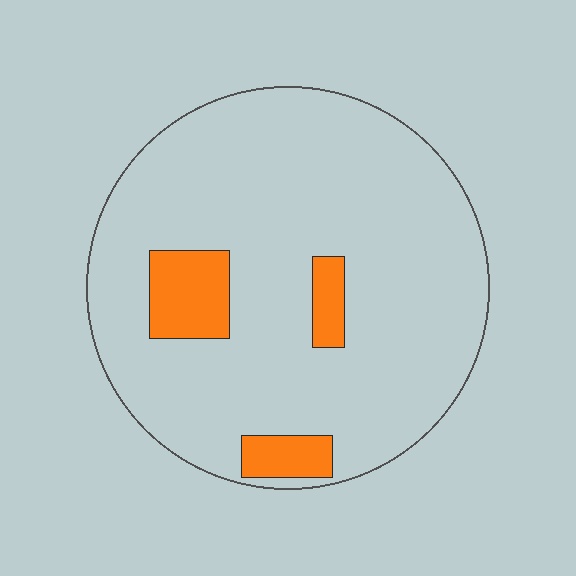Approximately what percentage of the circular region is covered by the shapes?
Approximately 10%.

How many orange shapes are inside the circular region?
3.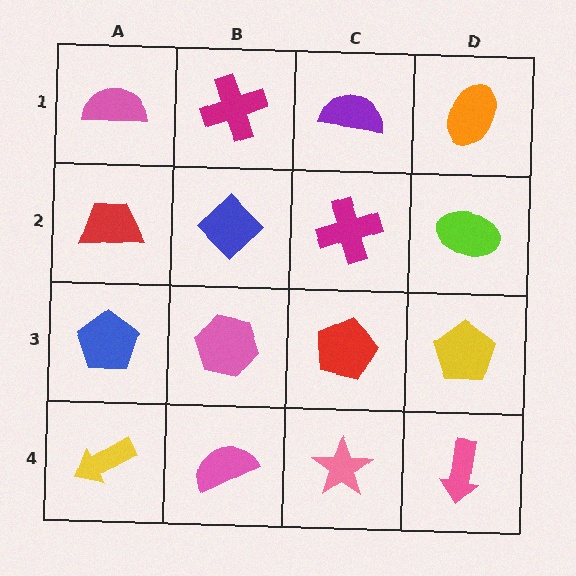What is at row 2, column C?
A magenta cross.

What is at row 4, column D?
A pink arrow.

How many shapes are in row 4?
4 shapes.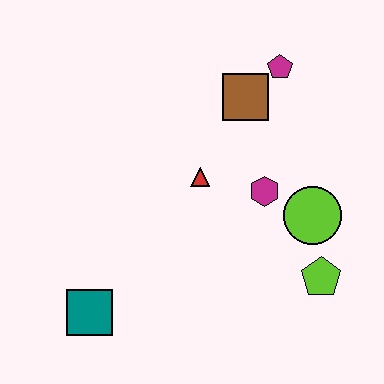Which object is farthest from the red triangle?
The teal square is farthest from the red triangle.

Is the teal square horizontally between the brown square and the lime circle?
No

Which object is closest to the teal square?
The red triangle is closest to the teal square.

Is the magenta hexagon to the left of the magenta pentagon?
Yes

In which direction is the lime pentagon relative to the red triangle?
The lime pentagon is to the right of the red triangle.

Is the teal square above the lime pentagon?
No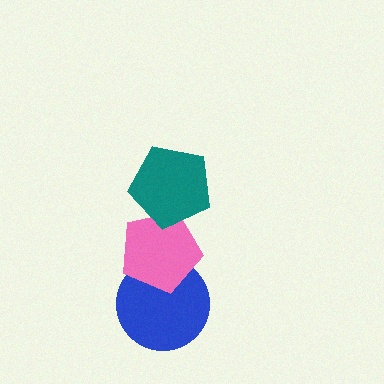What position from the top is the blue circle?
The blue circle is 3rd from the top.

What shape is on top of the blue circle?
The pink pentagon is on top of the blue circle.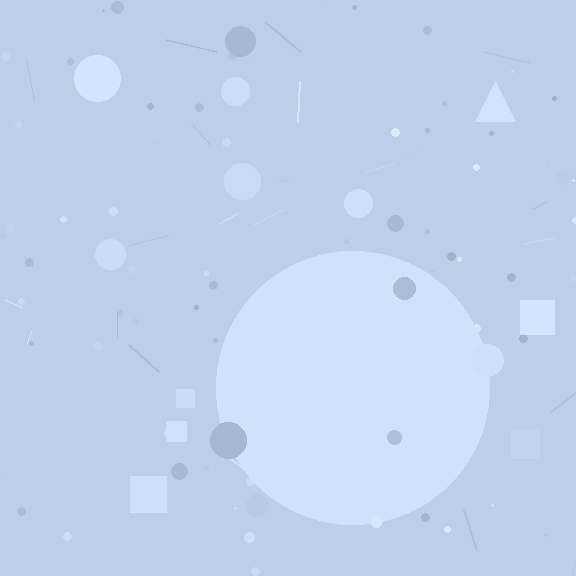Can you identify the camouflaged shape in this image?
The camouflaged shape is a circle.